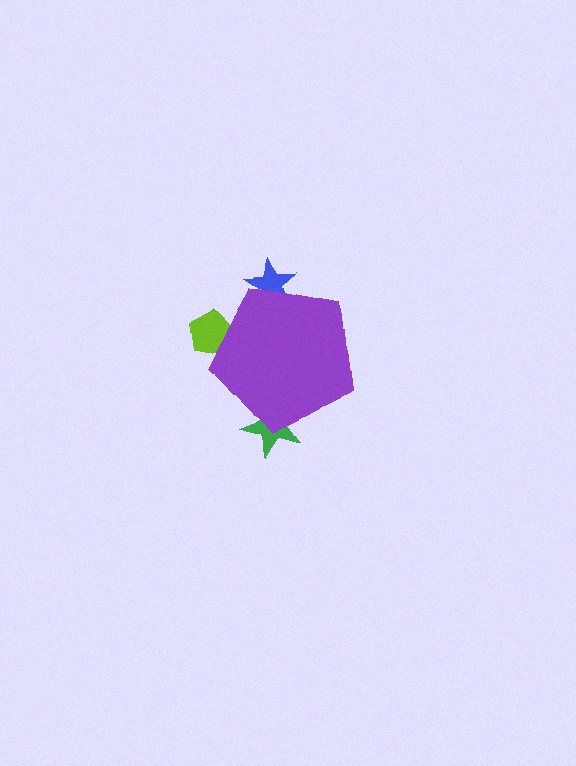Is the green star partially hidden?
Yes, the green star is partially hidden behind the purple pentagon.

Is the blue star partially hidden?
Yes, the blue star is partially hidden behind the purple pentagon.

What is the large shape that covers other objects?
A purple pentagon.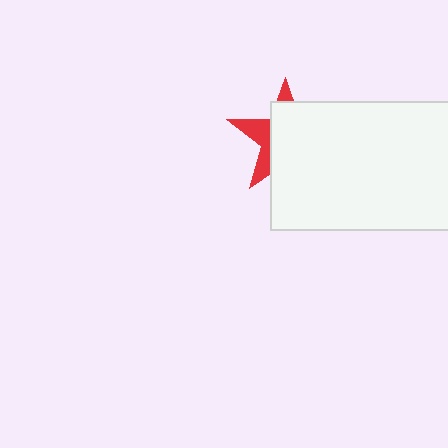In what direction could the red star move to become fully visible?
The red star could move toward the upper-left. That would shift it out from behind the white rectangle entirely.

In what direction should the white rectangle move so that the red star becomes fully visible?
The white rectangle should move toward the lower-right. That is the shortest direction to clear the overlap and leave the red star fully visible.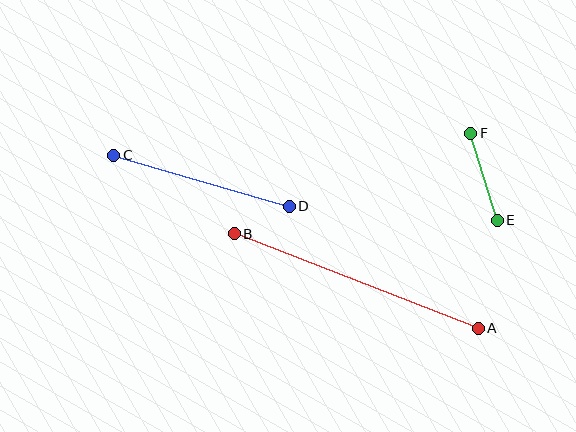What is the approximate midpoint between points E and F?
The midpoint is at approximately (484, 177) pixels.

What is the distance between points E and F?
The distance is approximately 91 pixels.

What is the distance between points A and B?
The distance is approximately 262 pixels.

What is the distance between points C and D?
The distance is approximately 183 pixels.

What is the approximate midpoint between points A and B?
The midpoint is at approximately (356, 281) pixels.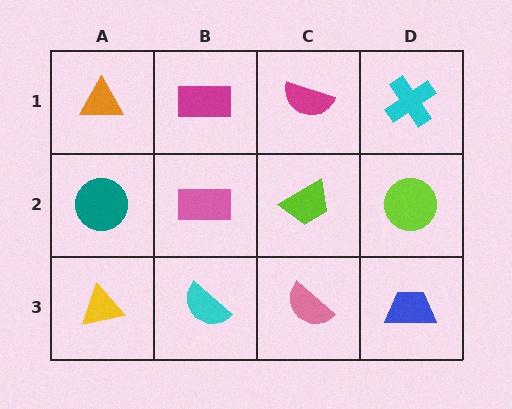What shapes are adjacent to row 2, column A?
An orange triangle (row 1, column A), a yellow triangle (row 3, column A), a pink rectangle (row 2, column B).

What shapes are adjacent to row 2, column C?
A magenta semicircle (row 1, column C), a pink semicircle (row 3, column C), a pink rectangle (row 2, column B), a lime circle (row 2, column D).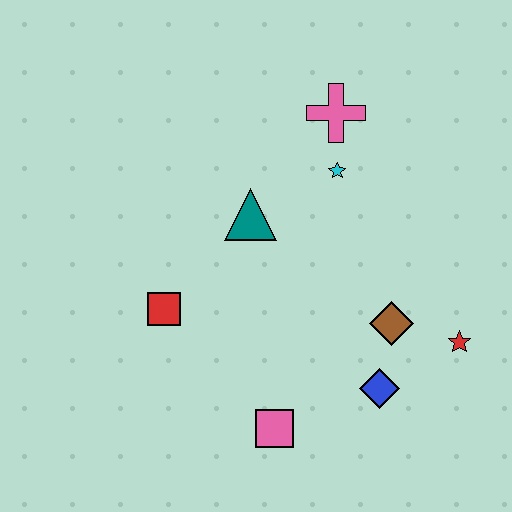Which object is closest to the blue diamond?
The brown diamond is closest to the blue diamond.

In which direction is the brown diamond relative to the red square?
The brown diamond is to the right of the red square.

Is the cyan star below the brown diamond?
No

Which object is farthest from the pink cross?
The pink square is farthest from the pink cross.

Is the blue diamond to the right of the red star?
No